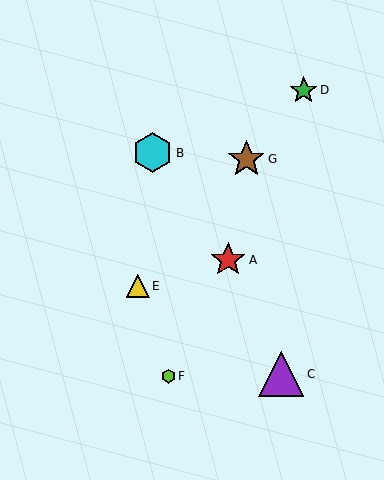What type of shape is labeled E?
Shape E is a yellow triangle.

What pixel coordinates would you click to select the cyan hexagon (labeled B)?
Click at (152, 153) to select the cyan hexagon B.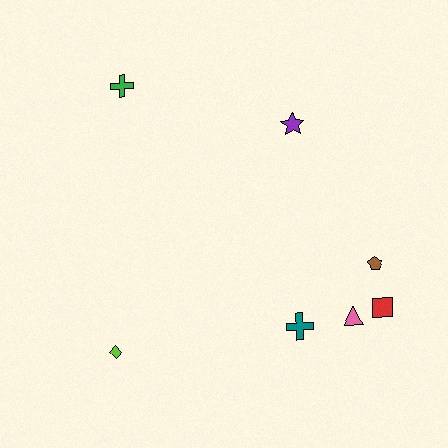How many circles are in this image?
There are no circles.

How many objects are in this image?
There are 7 objects.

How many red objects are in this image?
There is 1 red object.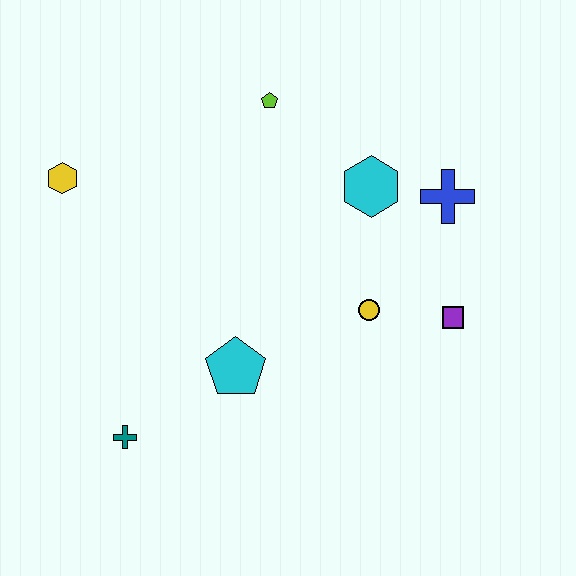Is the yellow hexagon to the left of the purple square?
Yes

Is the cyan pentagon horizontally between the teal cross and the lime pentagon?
Yes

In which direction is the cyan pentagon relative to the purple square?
The cyan pentagon is to the left of the purple square.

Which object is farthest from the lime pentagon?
The teal cross is farthest from the lime pentagon.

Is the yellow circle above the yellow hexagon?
No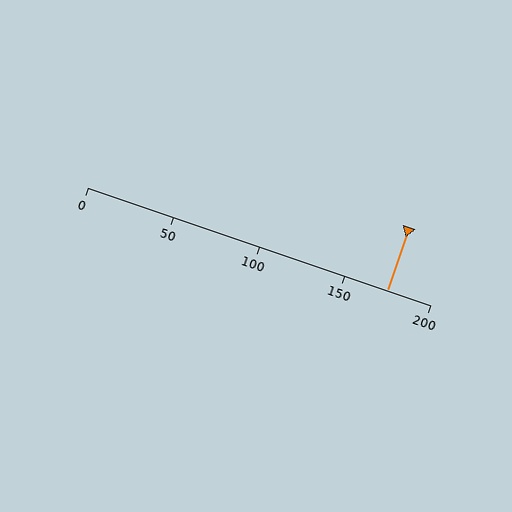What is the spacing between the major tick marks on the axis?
The major ticks are spaced 50 apart.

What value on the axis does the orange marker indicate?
The marker indicates approximately 175.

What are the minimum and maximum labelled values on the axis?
The axis runs from 0 to 200.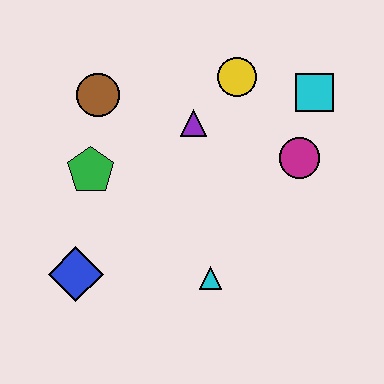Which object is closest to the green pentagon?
The brown circle is closest to the green pentagon.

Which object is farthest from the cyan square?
The blue diamond is farthest from the cyan square.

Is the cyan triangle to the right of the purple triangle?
Yes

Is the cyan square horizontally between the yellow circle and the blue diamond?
No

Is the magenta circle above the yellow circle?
No